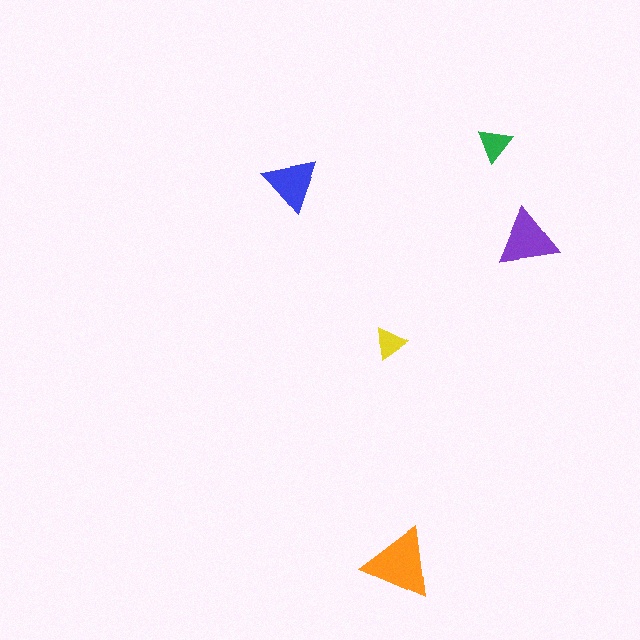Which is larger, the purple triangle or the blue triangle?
The purple one.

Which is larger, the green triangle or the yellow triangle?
The green one.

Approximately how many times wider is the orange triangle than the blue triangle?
About 1.5 times wider.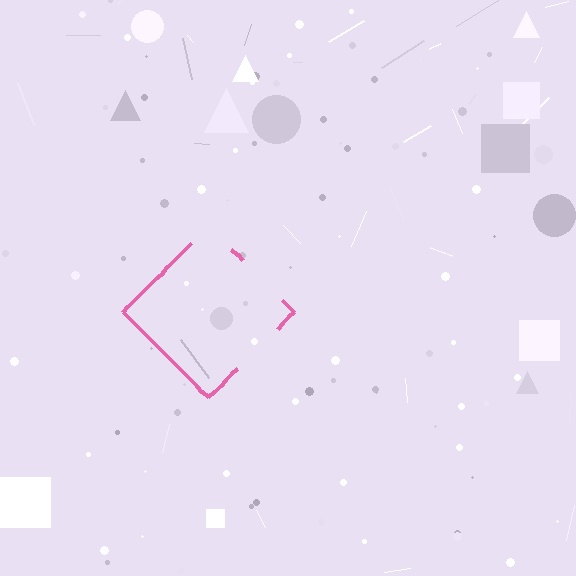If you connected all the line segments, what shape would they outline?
They would outline a diamond.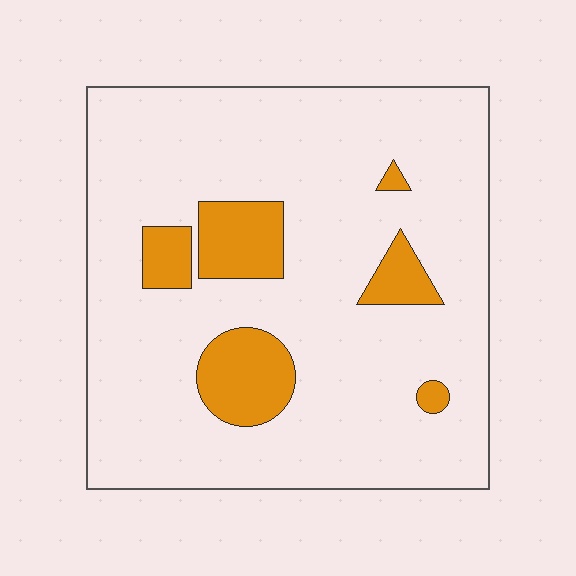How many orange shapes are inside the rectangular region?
6.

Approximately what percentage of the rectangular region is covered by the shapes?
Approximately 15%.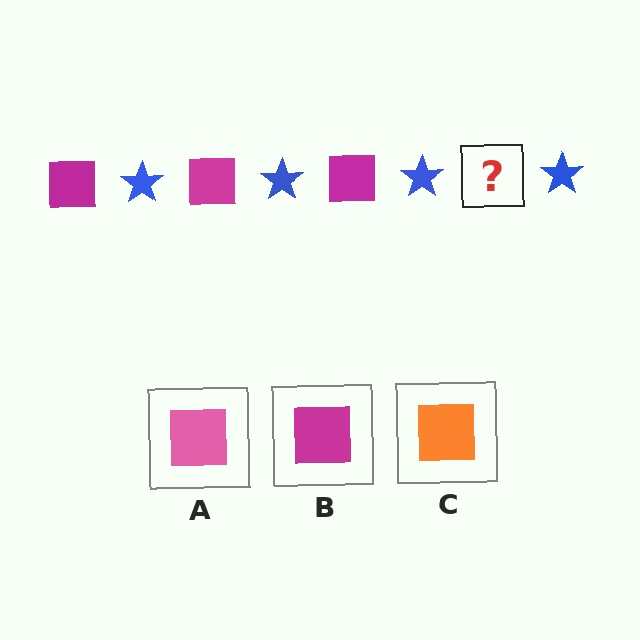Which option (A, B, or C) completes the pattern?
B.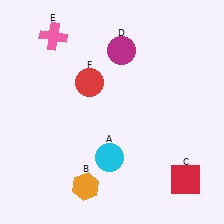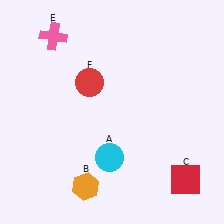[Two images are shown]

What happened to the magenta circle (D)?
The magenta circle (D) was removed in Image 2. It was in the top-right area of Image 1.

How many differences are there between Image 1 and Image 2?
There is 1 difference between the two images.